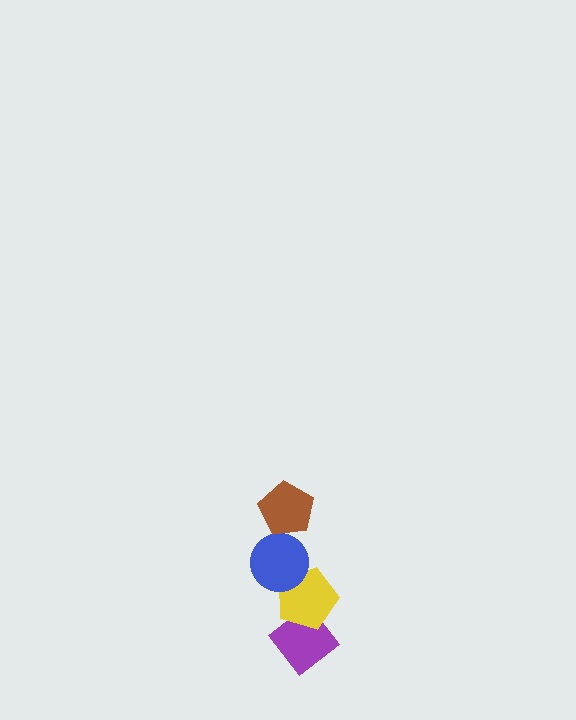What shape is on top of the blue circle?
The brown pentagon is on top of the blue circle.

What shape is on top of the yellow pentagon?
The blue circle is on top of the yellow pentagon.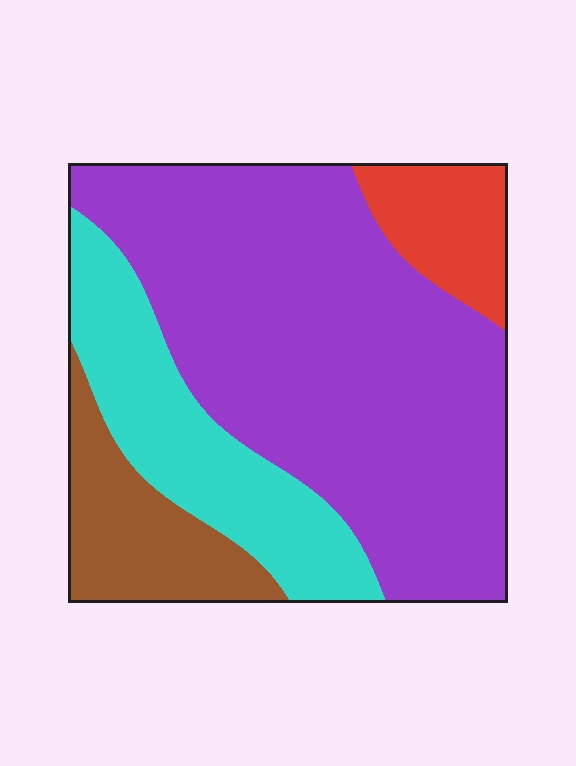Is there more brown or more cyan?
Cyan.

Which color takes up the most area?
Purple, at roughly 60%.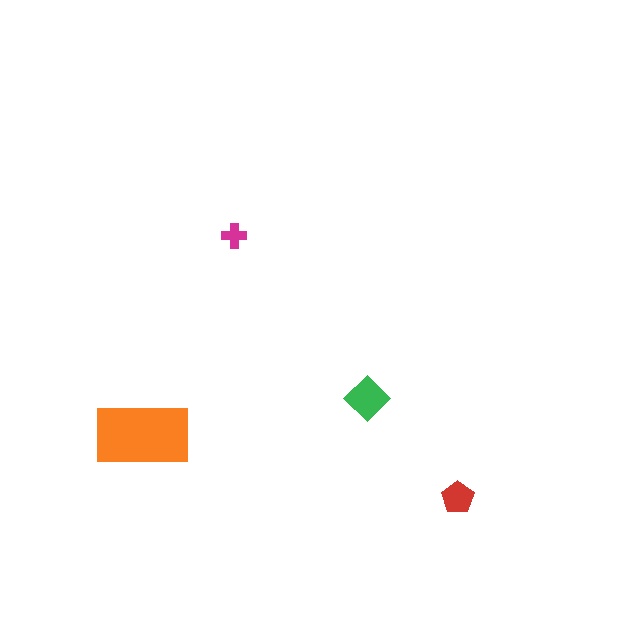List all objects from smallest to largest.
The magenta cross, the red pentagon, the green diamond, the orange rectangle.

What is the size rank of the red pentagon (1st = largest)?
3rd.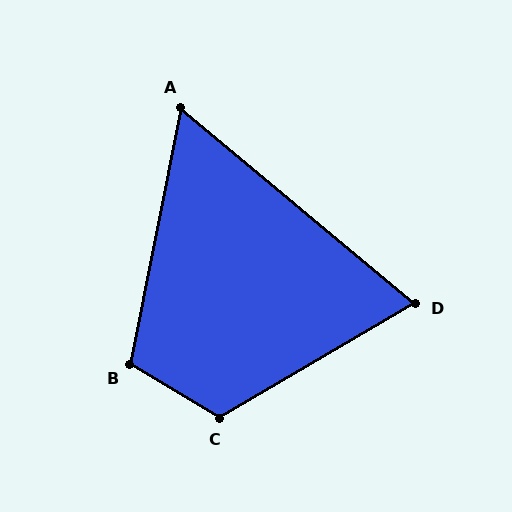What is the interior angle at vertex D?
Approximately 70 degrees (acute).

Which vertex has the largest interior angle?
C, at approximately 119 degrees.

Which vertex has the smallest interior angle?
A, at approximately 61 degrees.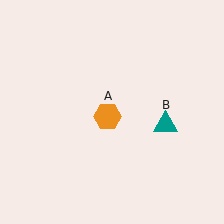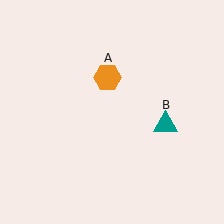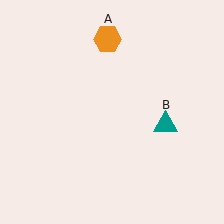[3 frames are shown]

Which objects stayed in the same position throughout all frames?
Teal triangle (object B) remained stationary.